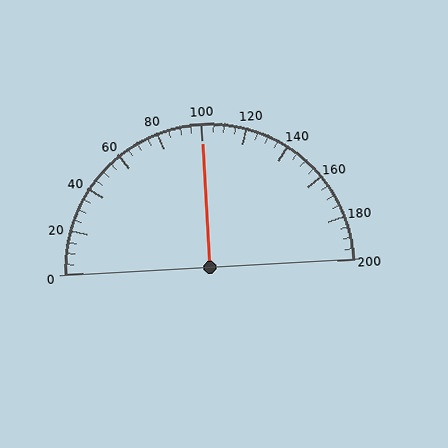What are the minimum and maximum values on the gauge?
The gauge ranges from 0 to 200.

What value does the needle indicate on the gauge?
The needle indicates approximately 100.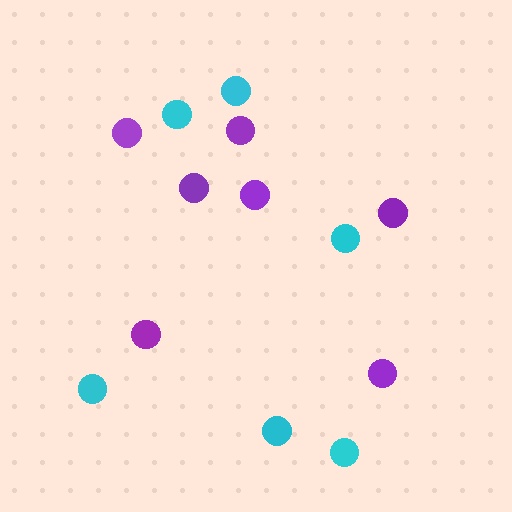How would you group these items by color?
There are 2 groups: one group of cyan circles (6) and one group of purple circles (7).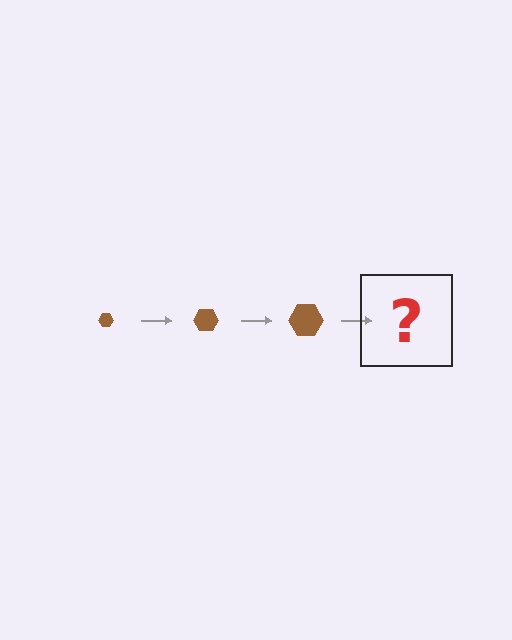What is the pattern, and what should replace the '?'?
The pattern is that the hexagon gets progressively larger each step. The '?' should be a brown hexagon, larger than the previous one.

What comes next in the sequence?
The next element should be a brown hexagon, larger than the previous one.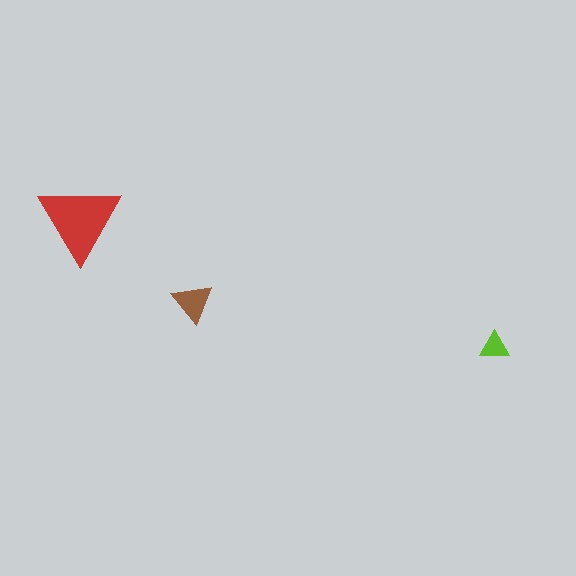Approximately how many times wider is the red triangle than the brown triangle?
About 2 times wider.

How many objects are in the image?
There are 3 objects in the image.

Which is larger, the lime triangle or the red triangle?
The red one.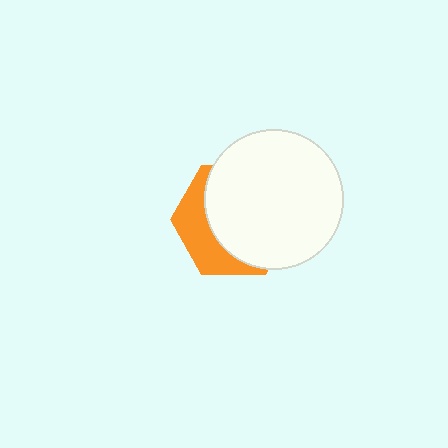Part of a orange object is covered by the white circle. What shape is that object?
It is a hexagon.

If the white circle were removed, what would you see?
You would see the complete orange hexagon.